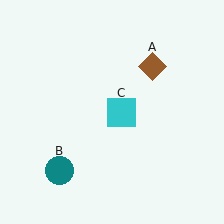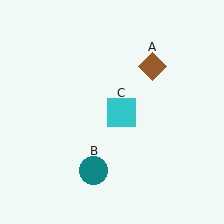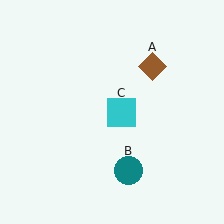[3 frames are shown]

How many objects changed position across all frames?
1 object changed position: teal circle (object B).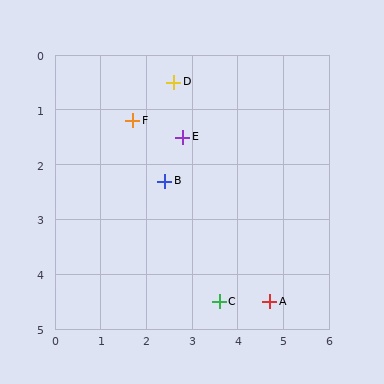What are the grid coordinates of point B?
Point B is at approximately (2.4, 2.3).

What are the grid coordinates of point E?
Point E is at approximately (2.8, 1.5).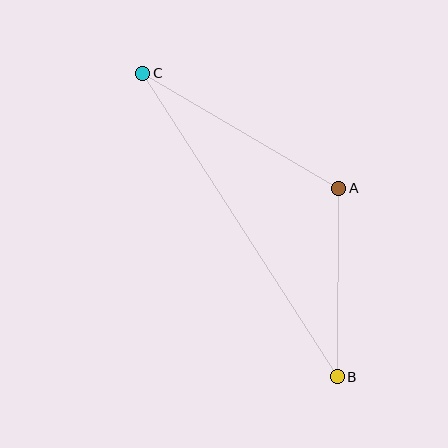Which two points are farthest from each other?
Points B and C are farthest from each other.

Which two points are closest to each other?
Points A and B are closest to each other.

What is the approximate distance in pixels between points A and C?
The distance between A and C is approximately 227 pixels.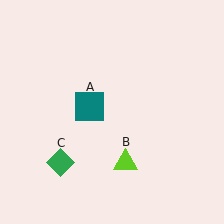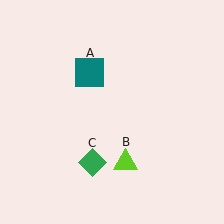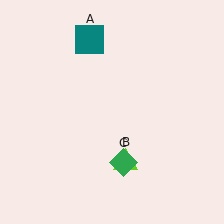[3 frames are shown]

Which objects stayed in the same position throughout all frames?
Lime triangle (object B) remained stationary.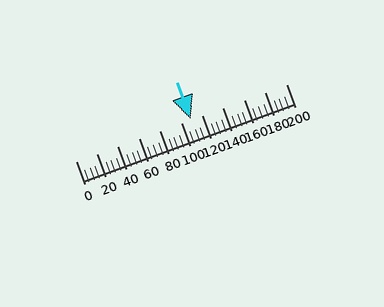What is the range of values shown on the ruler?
The ruler shows values from 0 to 200.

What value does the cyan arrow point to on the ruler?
The cyan arrow points to approximately 110.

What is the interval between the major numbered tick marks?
The major tick marks are spaced 20 units apart.